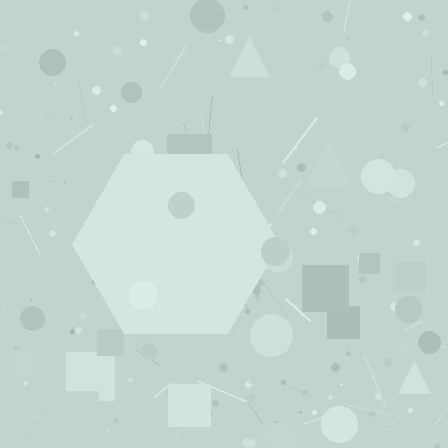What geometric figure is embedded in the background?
A hexagon is embedded in the background.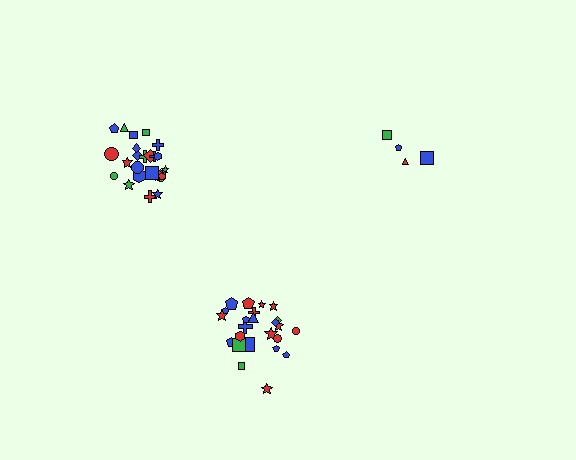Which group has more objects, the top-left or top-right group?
The top-left group.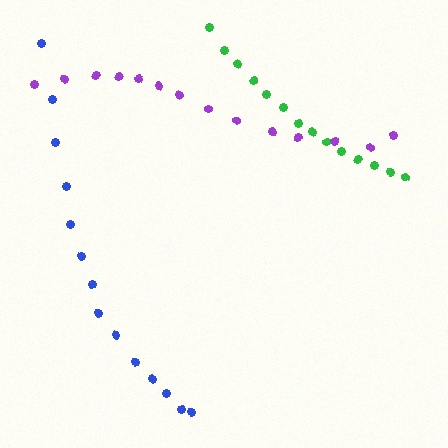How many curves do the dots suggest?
There are 3 distinct paths.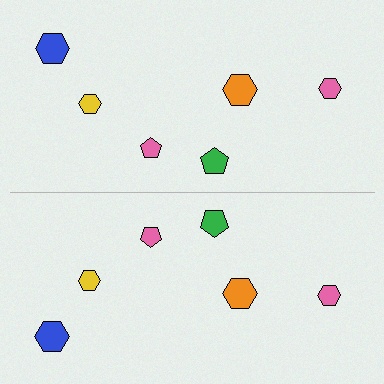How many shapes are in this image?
There are 12 shapes in this image.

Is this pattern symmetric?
Yes, this pattern has bilateral (reflection) symmetry.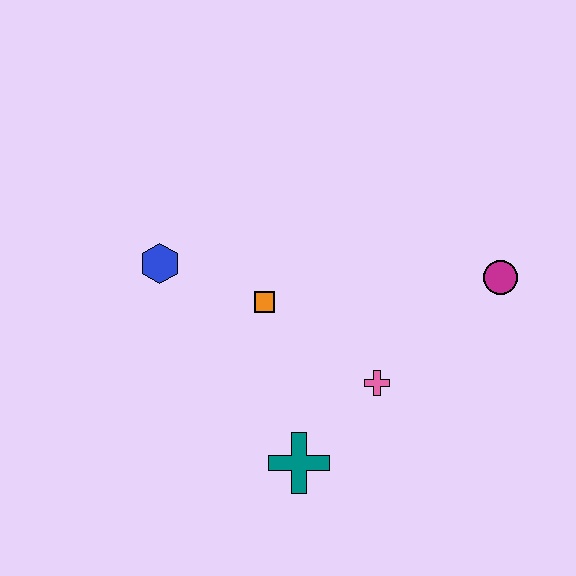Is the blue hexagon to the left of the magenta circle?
Yes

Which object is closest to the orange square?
The blue hexagon is closest to the orange square.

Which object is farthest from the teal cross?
The magenta circle is farthest from the teal cross.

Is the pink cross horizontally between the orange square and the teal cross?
No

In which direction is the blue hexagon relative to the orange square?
The blue hexagon is to the left of the orange square.